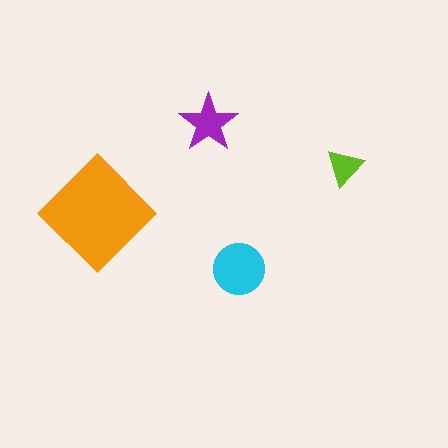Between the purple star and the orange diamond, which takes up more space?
The orange diamond.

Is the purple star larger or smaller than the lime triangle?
Larger.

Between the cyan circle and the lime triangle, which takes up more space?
The cyan circle.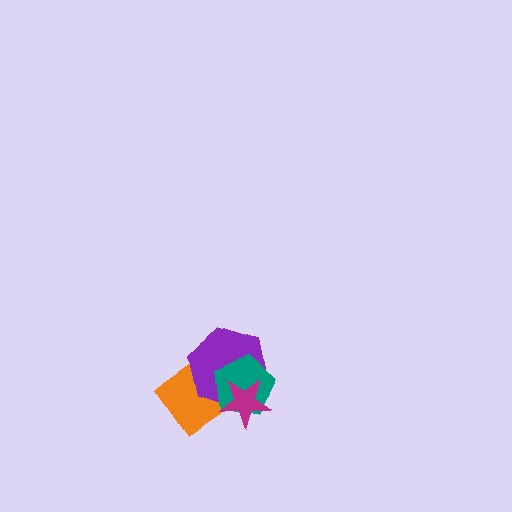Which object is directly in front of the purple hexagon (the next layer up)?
The teal pentagon is directly in front of the purple hexagon.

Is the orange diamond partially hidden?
Yes, it is partially covered by another shape.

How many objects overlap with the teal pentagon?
3 objects overlap with the teal pentagon.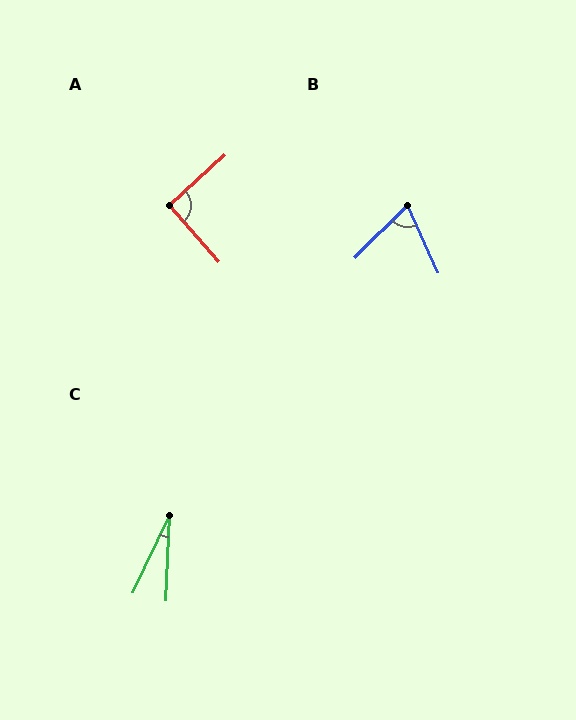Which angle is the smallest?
C, at approximately 23 degrees.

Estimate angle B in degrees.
Approximately 69 degrees.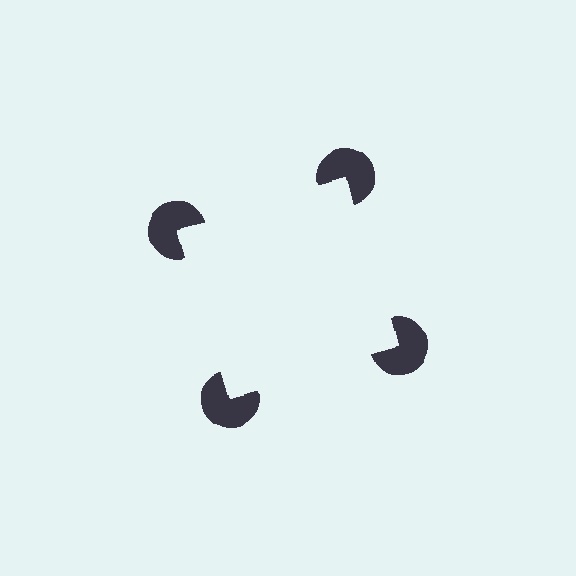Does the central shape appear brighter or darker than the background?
It typically appears slightly brighter than the background, even though no actual brightness change is drawn.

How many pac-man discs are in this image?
There are 4 — one at each vertex of the illusory square.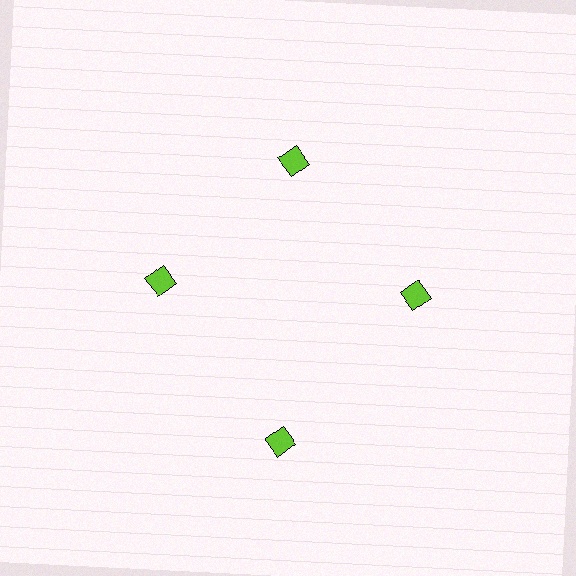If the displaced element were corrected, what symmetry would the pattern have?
It would have 4-fold rotational symmetry — the pattern would map onto itself every 90 degrees.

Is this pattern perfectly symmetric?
No. The 4 lime squares are arranged in a ring, but one element near the 6 o'clock position is pushed outward from the center, breaking the 4-fold rotational symmetry.